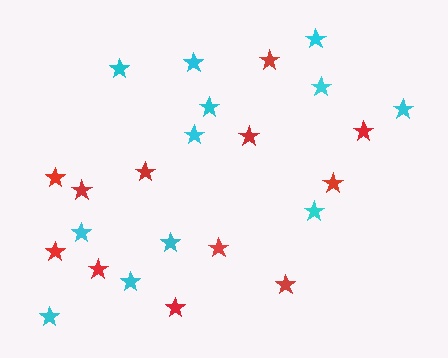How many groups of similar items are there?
There are 2 groups: one group of cyan stars (12) and one group of red stars (12).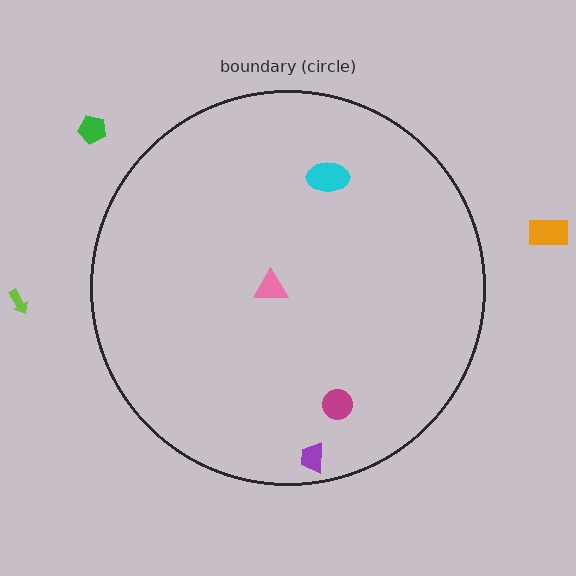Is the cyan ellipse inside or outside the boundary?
Inside.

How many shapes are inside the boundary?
4 inside, 3 outside.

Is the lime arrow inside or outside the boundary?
Outside.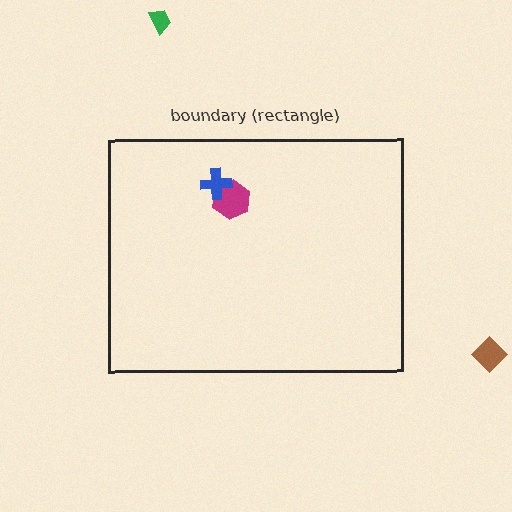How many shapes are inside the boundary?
2 inside, 2 outside.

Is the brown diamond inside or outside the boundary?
Outside.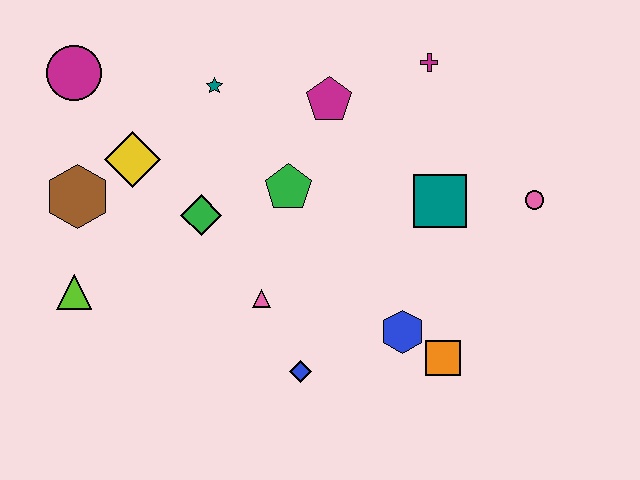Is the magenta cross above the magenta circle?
Yes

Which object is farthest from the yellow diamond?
The pink circle is farthest from the yellow diamond.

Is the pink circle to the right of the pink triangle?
Yes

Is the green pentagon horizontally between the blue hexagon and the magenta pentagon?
No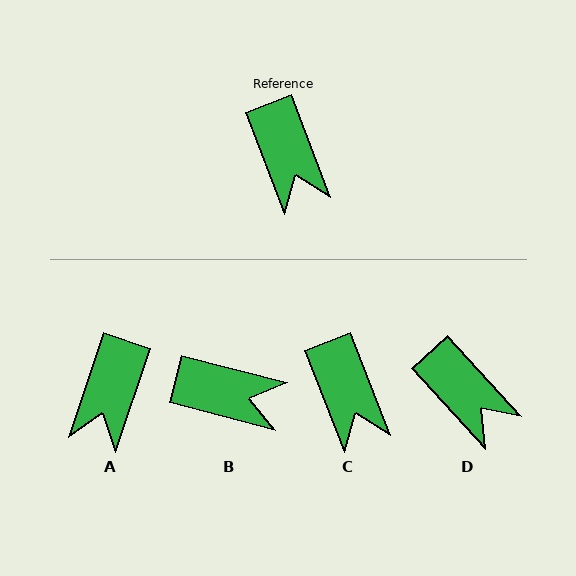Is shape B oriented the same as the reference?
No, it is off by about 54 degrees.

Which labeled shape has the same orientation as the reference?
C.